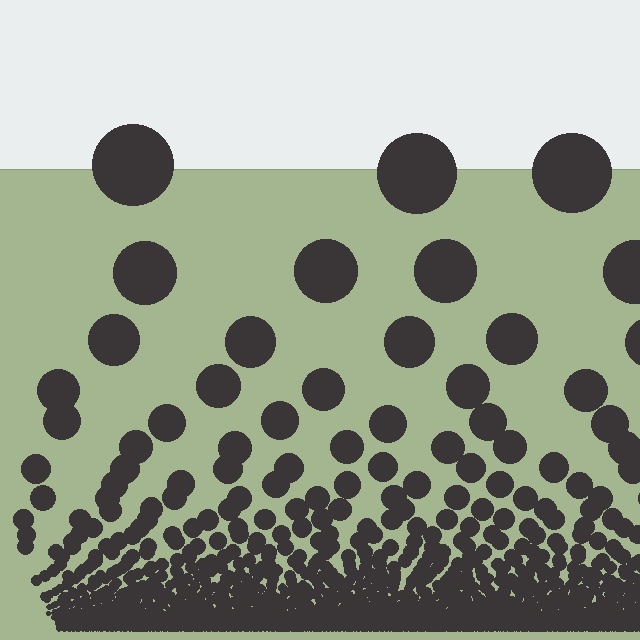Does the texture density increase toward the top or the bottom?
Density increases toward the bottom.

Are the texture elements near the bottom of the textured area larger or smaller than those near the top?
Smaller. The gradient is inverted — elements near the bottom are smaller and denser.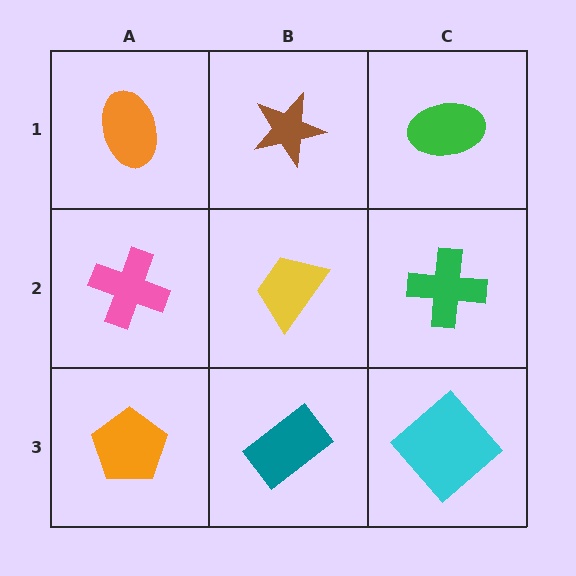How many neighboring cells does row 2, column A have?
3.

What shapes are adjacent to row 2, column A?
An orange ellipse (row 1, column A), an orange pentagon (row 3, column A), a yellow trapezoid (row 2, column B).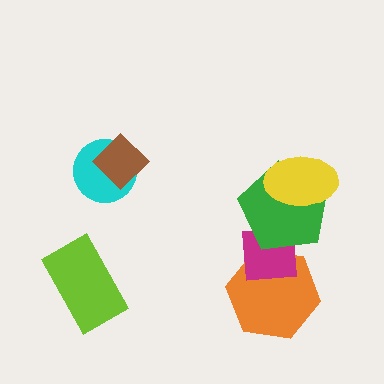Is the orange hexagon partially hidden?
Yes, it is partially covered by another shape.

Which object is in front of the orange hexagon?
The magenta square is in front of the orange hexagon.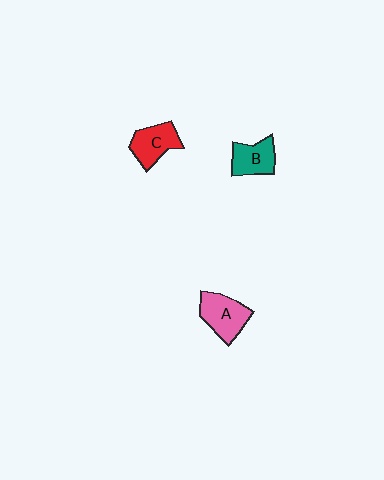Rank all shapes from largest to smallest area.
From largest to smallest: A (pink), C (red), B (teal).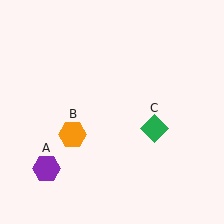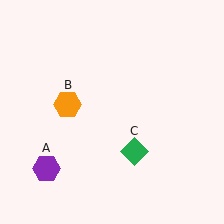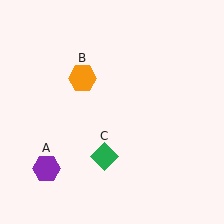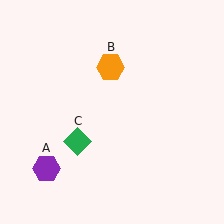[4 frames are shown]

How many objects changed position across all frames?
2 objects changed position: orange hexagon (object B), green diamond (object C).